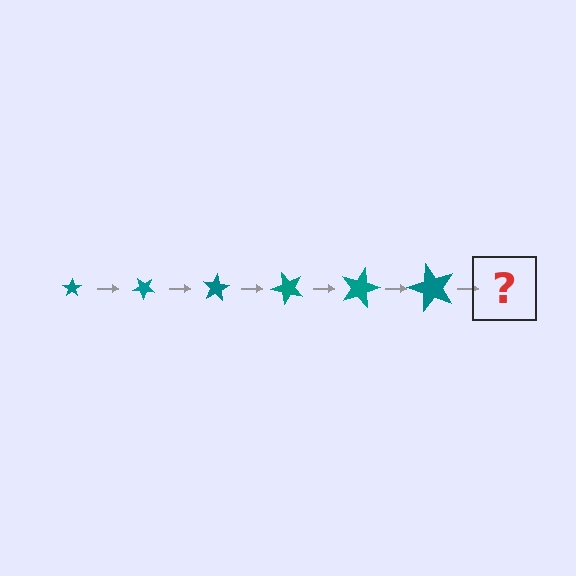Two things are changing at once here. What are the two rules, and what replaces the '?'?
The two rules are that the star grows larger each step and it rotates 40 degrees each step. The '?' should be a star, larger than the previous one and rotated 240 degrees from the start.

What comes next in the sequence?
The next element should be a star, larger than the previous one and rotated 240 degrees from the start.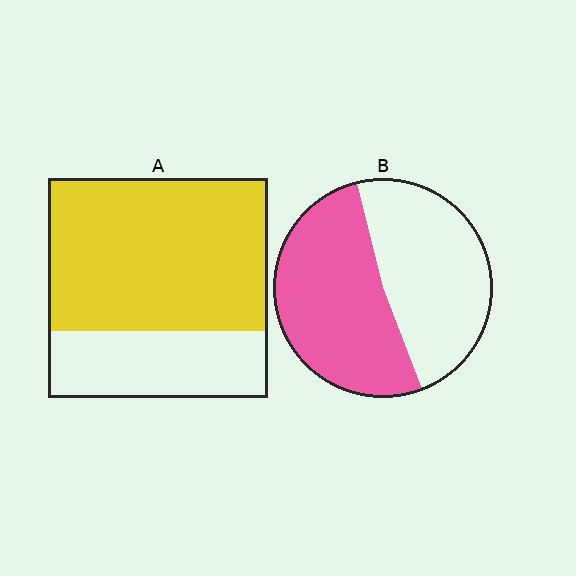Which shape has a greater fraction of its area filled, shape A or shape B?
Shape A.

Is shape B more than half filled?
Roughly half.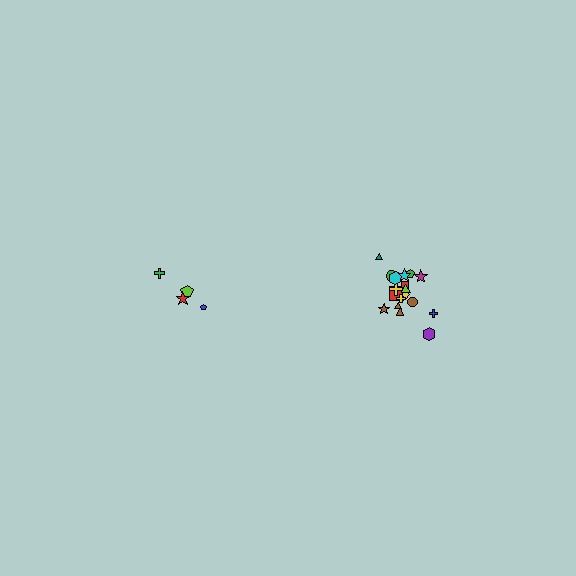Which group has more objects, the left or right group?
The right group.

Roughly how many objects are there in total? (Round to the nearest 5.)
Roughly 20 objects in total.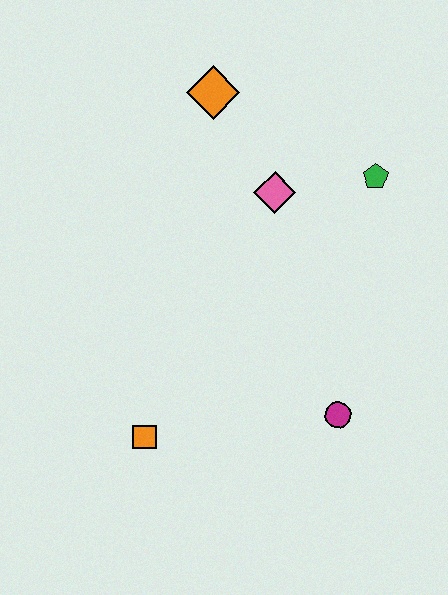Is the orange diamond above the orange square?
Yes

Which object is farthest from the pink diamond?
The orange square is farthest from the pink diamond.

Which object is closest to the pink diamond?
The green pentagon is closest to the pink diamond.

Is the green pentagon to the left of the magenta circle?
No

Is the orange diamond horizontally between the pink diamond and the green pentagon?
No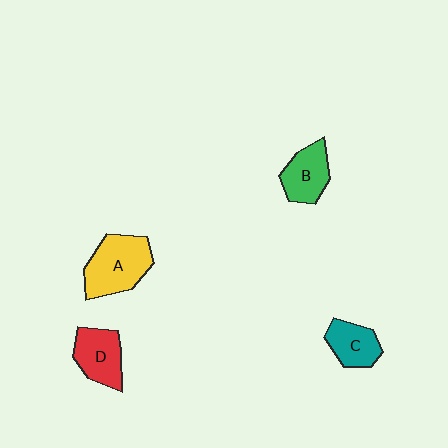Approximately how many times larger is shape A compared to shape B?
Approximately 1.5 times.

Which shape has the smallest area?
Shape C (teal).